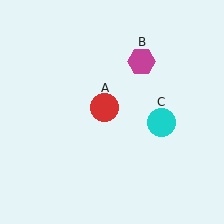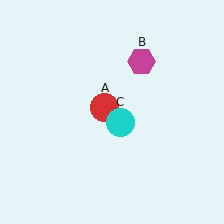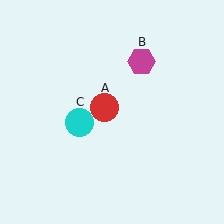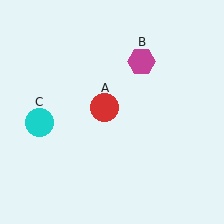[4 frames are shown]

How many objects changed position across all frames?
1 object changed position: cyan circle (object C).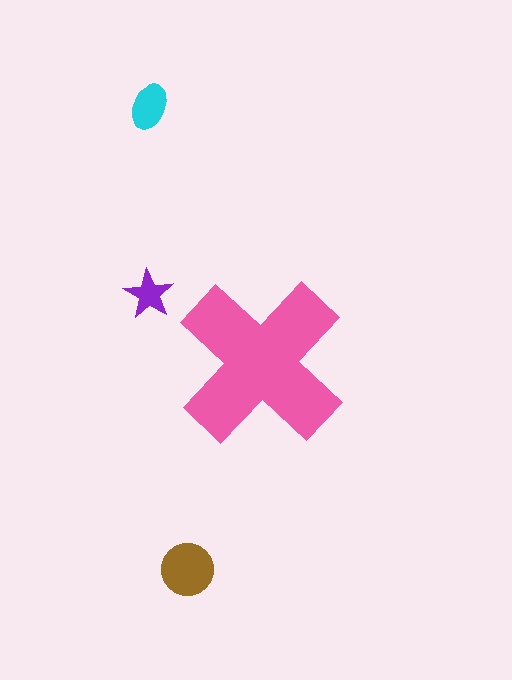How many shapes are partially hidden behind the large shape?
0 shapes are partially hidden.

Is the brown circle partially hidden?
No, the brown circle is fully visible.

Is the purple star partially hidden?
No, the purple star is fully visible.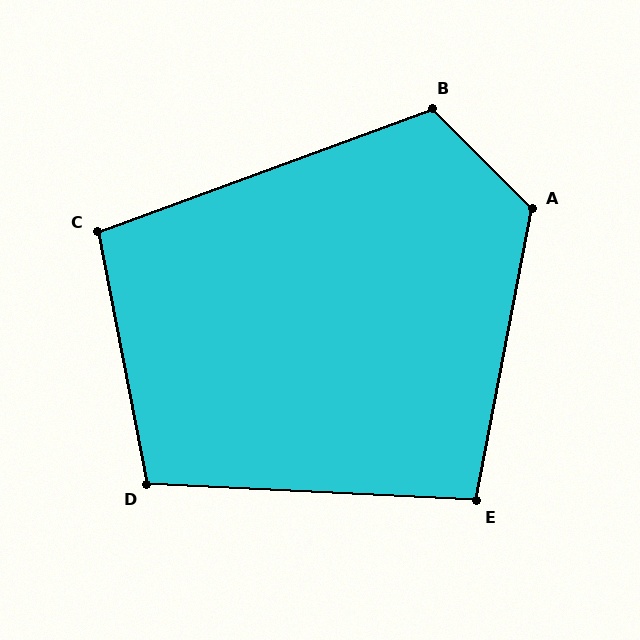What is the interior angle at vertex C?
Approximately 99 degrees (obtuse).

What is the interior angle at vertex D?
Approximately 104 degrees (obtuse).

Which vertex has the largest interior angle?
A, at approximately 125 degrees.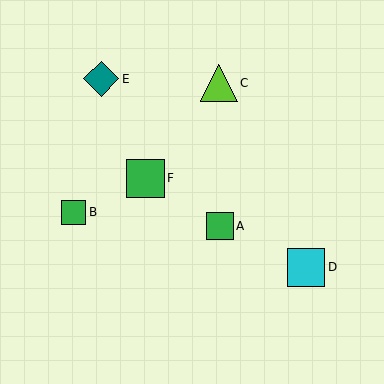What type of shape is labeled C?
Shape C is a lime triangle.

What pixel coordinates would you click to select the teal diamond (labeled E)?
Click at (101, 79) to select the teal diamond E.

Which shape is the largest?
The green square (labeled F) is the largest.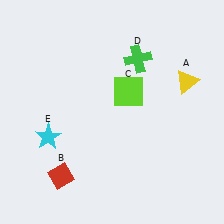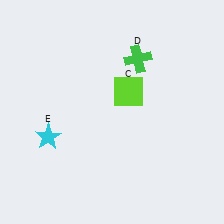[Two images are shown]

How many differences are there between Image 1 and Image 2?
There are 2 differences between the two images.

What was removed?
The yellow triangle (A), the red diamond (B) were removed in Image 2.